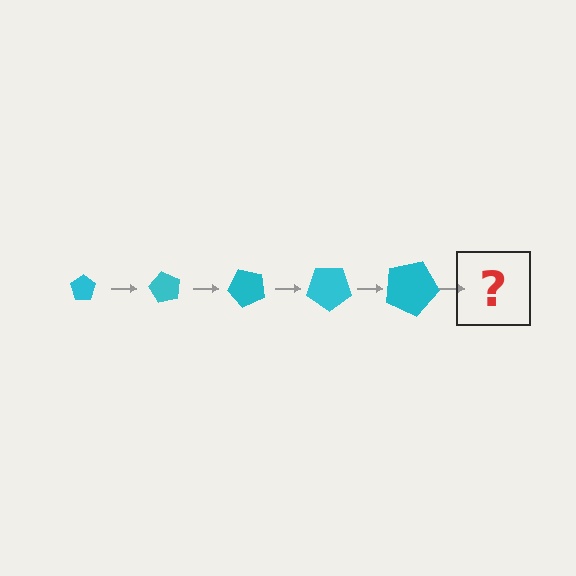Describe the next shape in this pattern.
It should be a pentagon, larger than the previous one and rotated 300 degrees from the start.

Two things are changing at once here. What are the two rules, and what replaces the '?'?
The two rules are that the pentagon grows larger each step and it rotates 60 degrees each step. The '?' should be a pentagon, larger than the previous one and rotated 300 degrees from the start.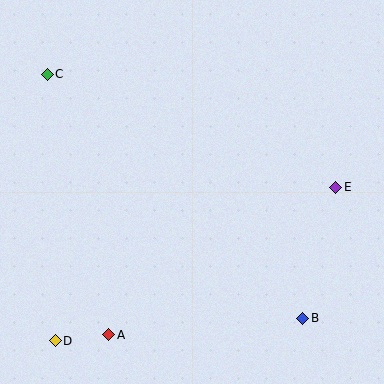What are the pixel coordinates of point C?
Point C is at (47, 74).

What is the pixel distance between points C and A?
The distance between C and A is 267 pixels.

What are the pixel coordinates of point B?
Point B is at (303, 318).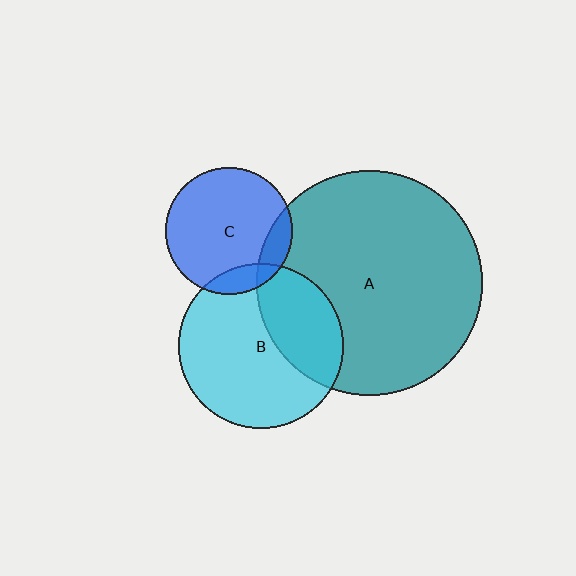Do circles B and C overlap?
Yes.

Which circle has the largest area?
Circle A (teal).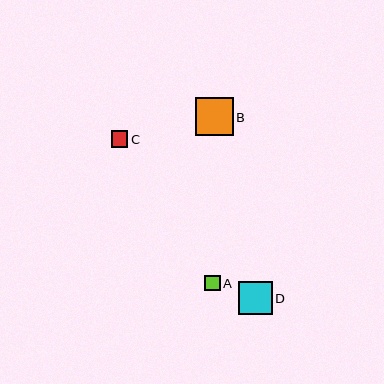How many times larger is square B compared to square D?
Square B is approximately 1.1 times the size of square D.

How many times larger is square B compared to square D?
Square B is approximately 1.1 times the size of square D.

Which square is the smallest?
Square A is the smallest with a size of approximately 16 pixels.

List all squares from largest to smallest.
From largest to smallest: B, D, C, A.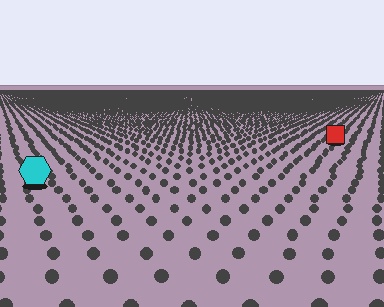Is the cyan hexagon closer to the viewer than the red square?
Yes. The cyan hexagon is closer — you can tell from the texture gradient: the ground texture is coarser near it.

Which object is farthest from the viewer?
The red square is farthest from the viewer. It appears smaller and the ground texture around it is denser.